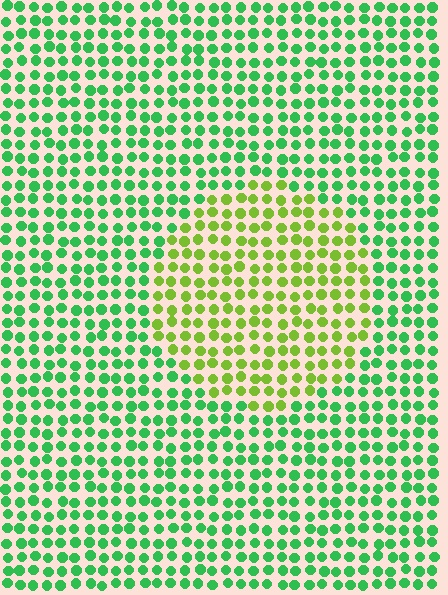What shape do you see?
I see a circle.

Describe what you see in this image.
The image is filled with small green elements in a uniform arrangement. A circle-shaped region is visible where the elements are tinted to a slightly different hue, forming a subtle color boundary.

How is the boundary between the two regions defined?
The boundary is defined purely by a slight shift in hue (about 45 degrees). Spacing, size, and orientation are identical on both sides.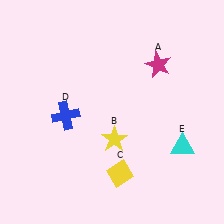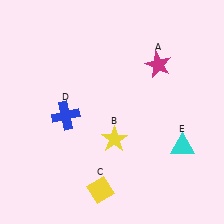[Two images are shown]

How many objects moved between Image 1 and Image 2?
1 object moved between the two images.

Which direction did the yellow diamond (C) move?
The yellow diamond (C) moved left.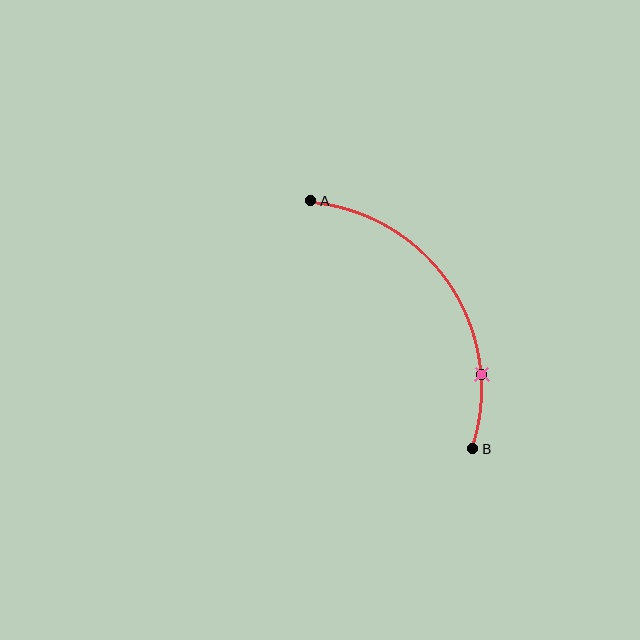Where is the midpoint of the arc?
The arc midpoint is the point on the curve farthest from the straight line joining A and B. It sits to the right of that line.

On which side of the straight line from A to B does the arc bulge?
The arc bulges to the right of the straight line connecting A and B.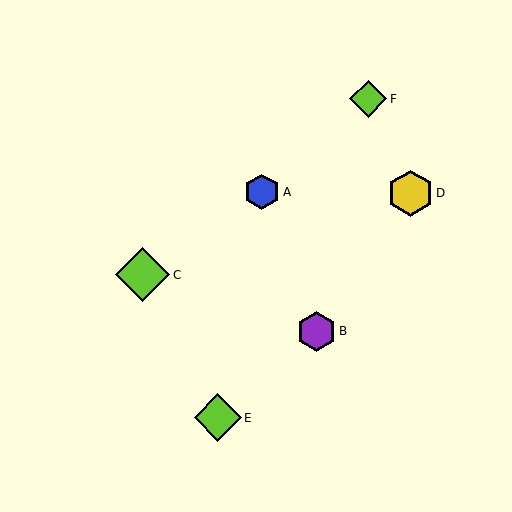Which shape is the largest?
The lime diamond (labeled C) is the largest.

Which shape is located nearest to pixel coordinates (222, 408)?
The lime diamond (labeled E) at (218, 418) is nearest to that location.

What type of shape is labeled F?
Shape F is a lime diamond.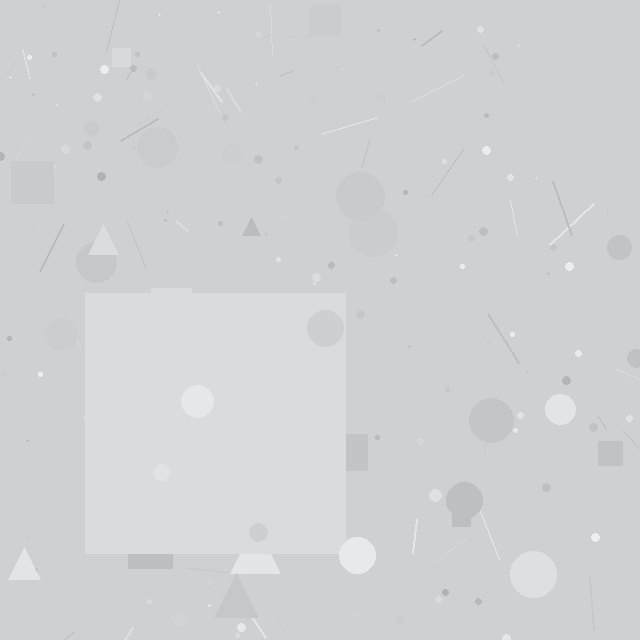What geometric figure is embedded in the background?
A square is embedded in the background.